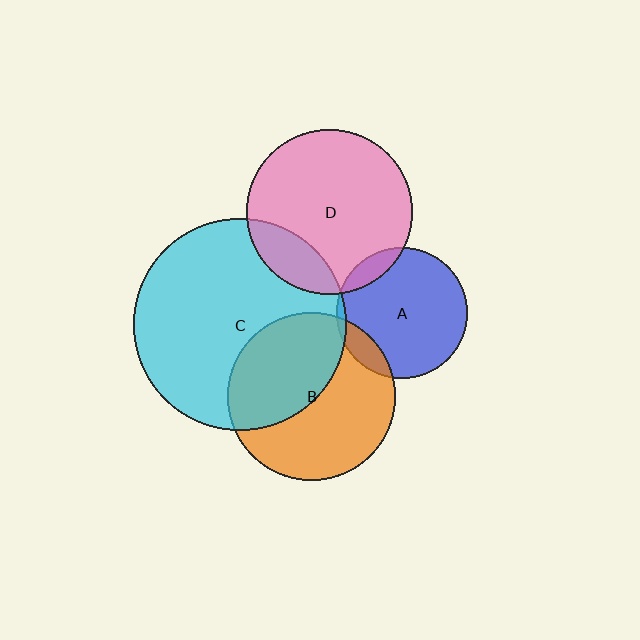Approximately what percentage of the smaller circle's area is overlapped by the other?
Approximately 10%.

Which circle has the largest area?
Circle C (cyan).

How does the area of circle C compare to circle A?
Approximately 2.6 times.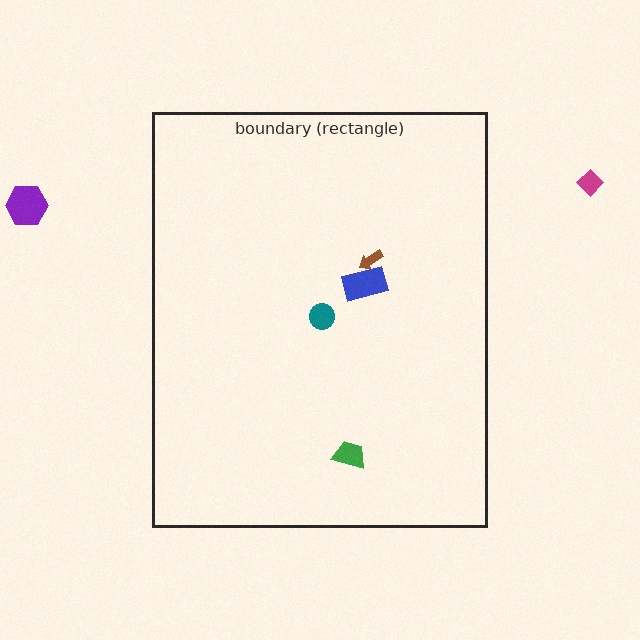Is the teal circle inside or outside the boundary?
Inside.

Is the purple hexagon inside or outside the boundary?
Outside.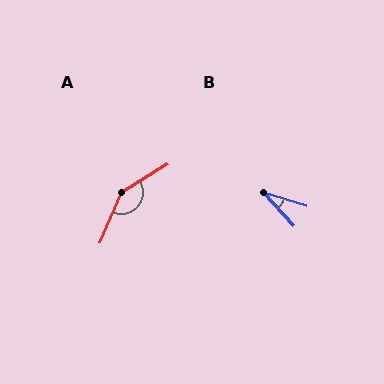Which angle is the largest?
A, at approximately 145 degrees.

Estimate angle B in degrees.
Approximately 30 degrees.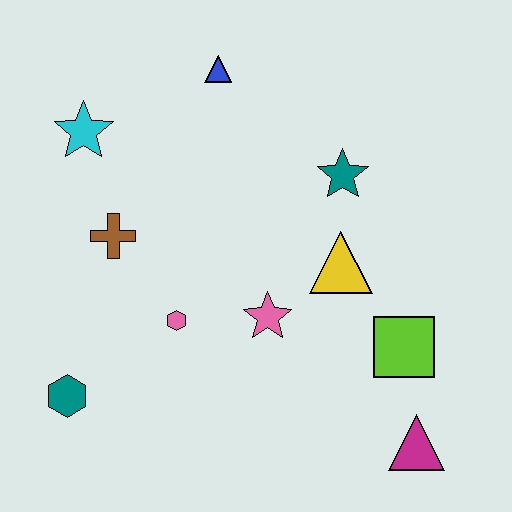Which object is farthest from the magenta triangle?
The cyan star is farthest from the magenta triangle.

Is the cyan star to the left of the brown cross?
Yes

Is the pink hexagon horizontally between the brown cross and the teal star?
Yes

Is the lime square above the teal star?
No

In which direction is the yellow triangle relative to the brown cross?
The yellow triangle is to the right of the brown cross.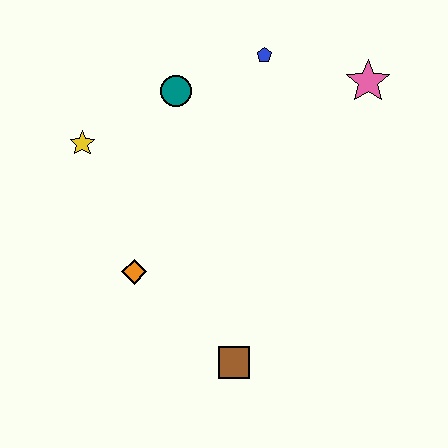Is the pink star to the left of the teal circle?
No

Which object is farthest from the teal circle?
The brown square is farthest from the teal circle.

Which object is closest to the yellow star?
The teal circle is closest to the yellow star.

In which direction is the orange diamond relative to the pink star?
The orange diamond is to the left of the pink star.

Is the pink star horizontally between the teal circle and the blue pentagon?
No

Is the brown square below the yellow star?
Yes